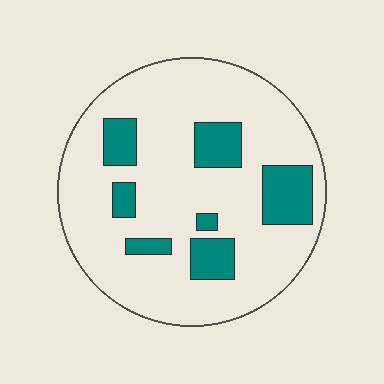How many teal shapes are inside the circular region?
7.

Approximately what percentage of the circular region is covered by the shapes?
Approximately 20%.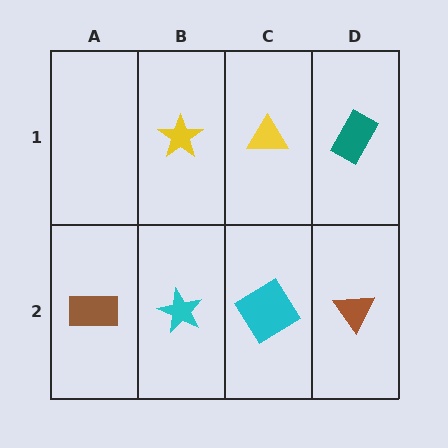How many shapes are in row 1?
3 shapes.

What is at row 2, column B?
A cyan star.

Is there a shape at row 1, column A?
No, that cell is empty.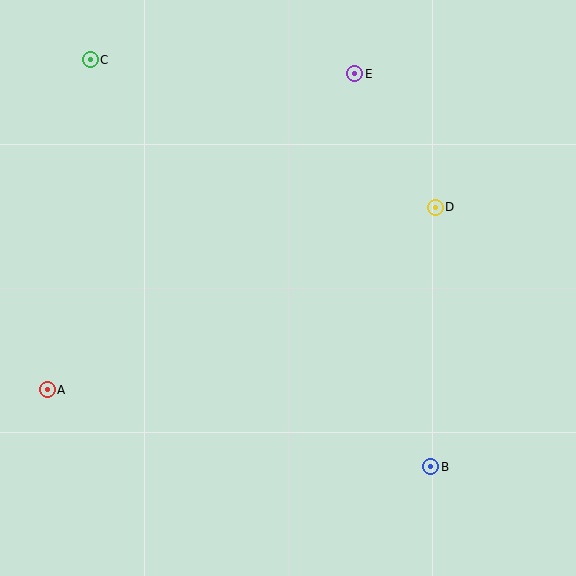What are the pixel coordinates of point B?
Point B is at (431, 467).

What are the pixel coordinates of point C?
Point C is at (90, 60).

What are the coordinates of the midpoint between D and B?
The midpoint between D and B is at (433, 337).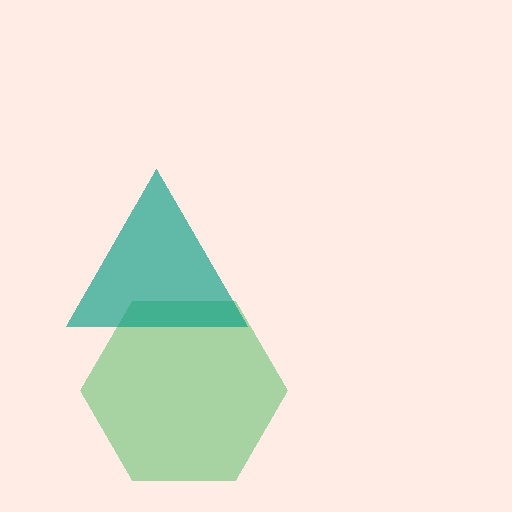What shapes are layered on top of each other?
The layered shapes are: a green hexagon, a teal triangle.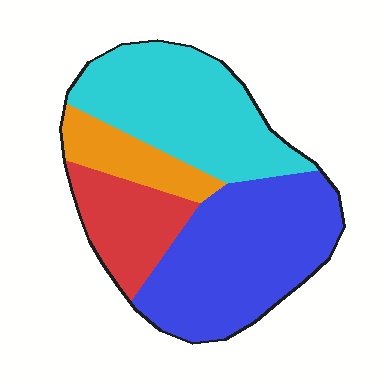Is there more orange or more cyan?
Cyan.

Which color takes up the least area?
Orange, at roughly 10%.